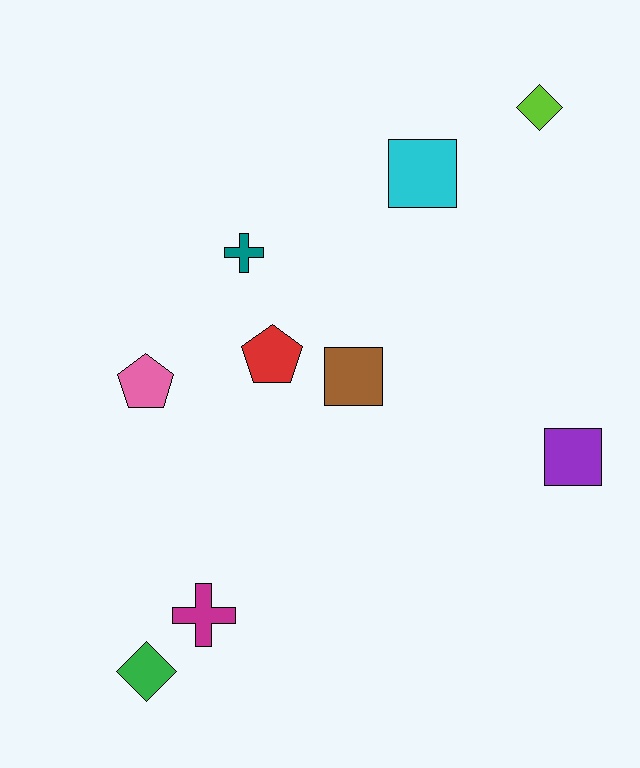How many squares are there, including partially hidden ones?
There are 3 squares.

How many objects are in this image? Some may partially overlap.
There are 9 objects.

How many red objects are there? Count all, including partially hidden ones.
There is 1 red object.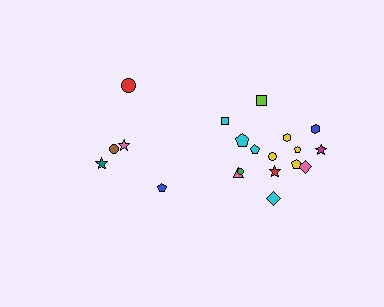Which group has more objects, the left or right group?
The right group.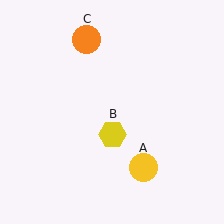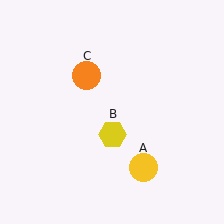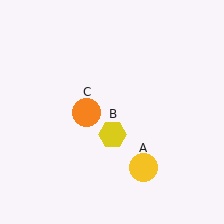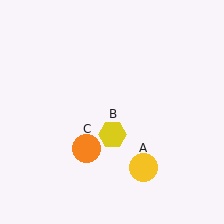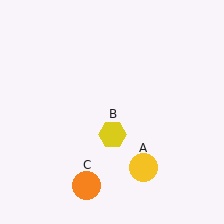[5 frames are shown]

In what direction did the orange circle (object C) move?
The orange circle (object C) moved down.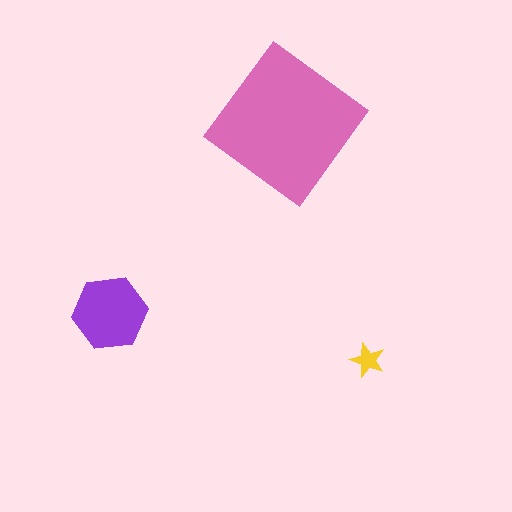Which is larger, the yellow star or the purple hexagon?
The purple hexagon.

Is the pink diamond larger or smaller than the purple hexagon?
Larger.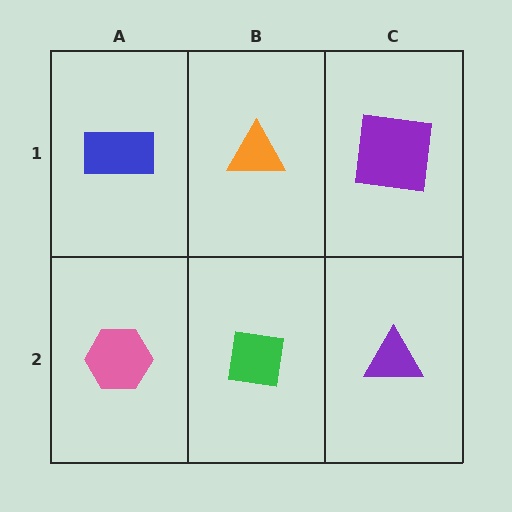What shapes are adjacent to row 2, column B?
An orange triangle (row 1, column B), a pink hexagon (row 2, column A), a purple triangle (row 2, column C).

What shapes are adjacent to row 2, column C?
A purple square (row 1, column C), a green square (row 2, column B).